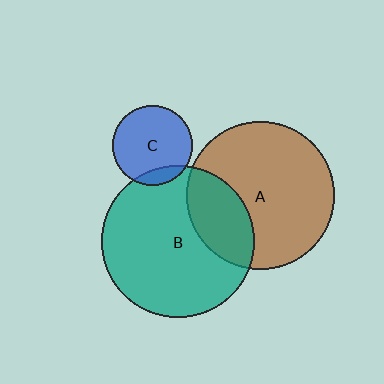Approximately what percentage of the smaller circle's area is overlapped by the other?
Approximately 25%.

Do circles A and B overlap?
Yes.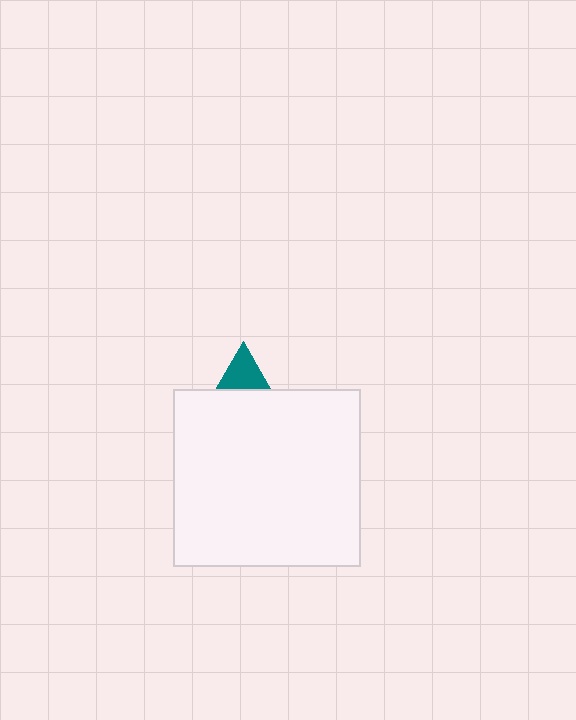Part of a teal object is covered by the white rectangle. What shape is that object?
It is a triangle.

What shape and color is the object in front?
The object in front is a white rectangle.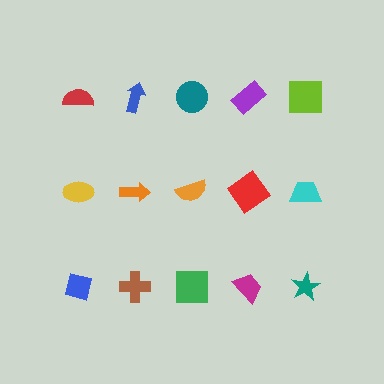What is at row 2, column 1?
A yellow ellipse.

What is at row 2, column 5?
A cyan trapezoid.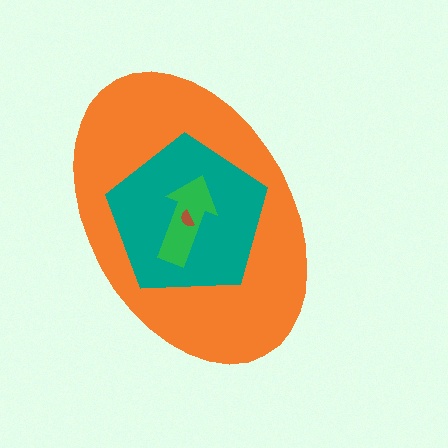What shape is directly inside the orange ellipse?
The teal pentagon.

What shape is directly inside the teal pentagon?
The green arrow.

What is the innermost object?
The brown semicircle.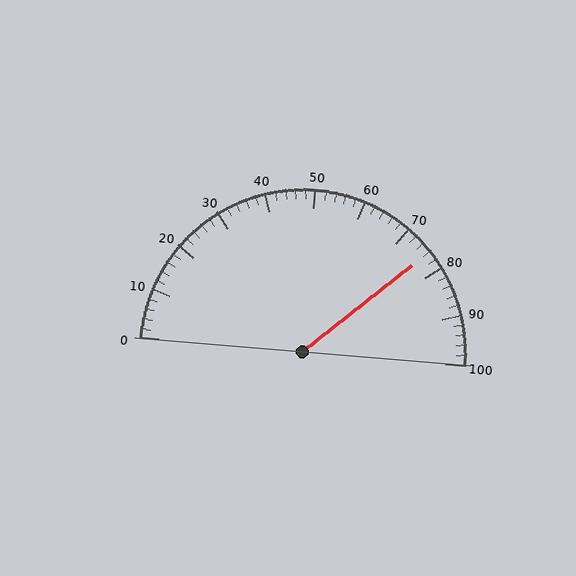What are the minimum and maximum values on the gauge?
The gauge ranges from 0 to 100.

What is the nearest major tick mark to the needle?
The nearest major tick mark is 80.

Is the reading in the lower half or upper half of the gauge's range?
The reading is in the upper half of the range (0 to 100).